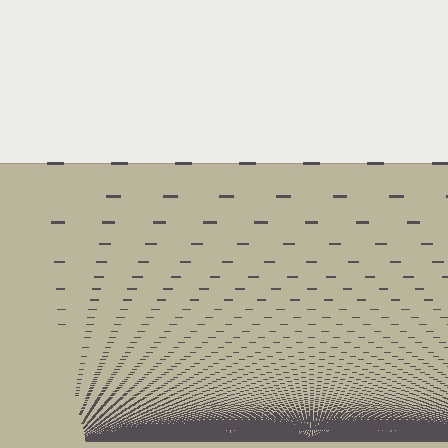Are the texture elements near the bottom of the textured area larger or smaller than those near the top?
Smaller. The gradient is inverted — elements near the bottom are smaller and denser.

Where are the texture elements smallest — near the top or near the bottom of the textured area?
Near the bottom.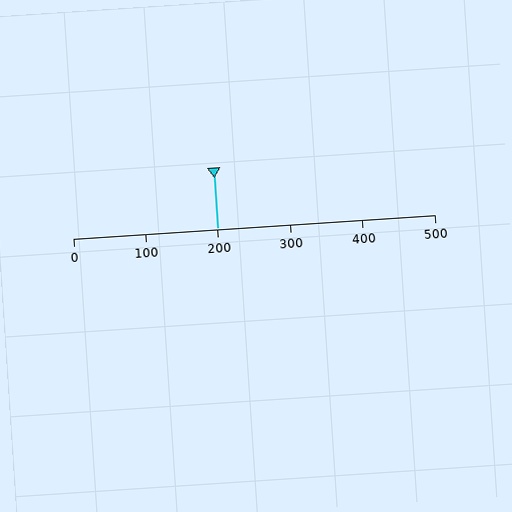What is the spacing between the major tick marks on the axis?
The major ticks are spaced 100 apart.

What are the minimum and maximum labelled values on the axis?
The axis runs from 0 to 500.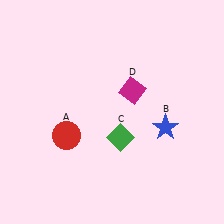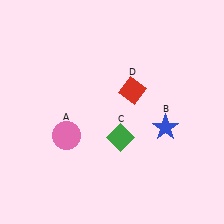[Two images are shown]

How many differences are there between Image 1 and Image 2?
There are 2 differences between the two images.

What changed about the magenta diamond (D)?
In Image 1, D is magenta. In Image 2, it changed to red.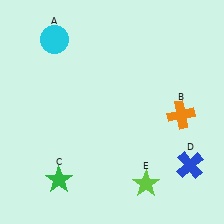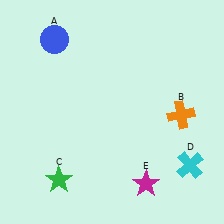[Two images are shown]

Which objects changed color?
A changed from cyan to blue. D changed from blue to cyan. E changed from lime to magenta.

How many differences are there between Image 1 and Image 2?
There are 3 differences between the two images.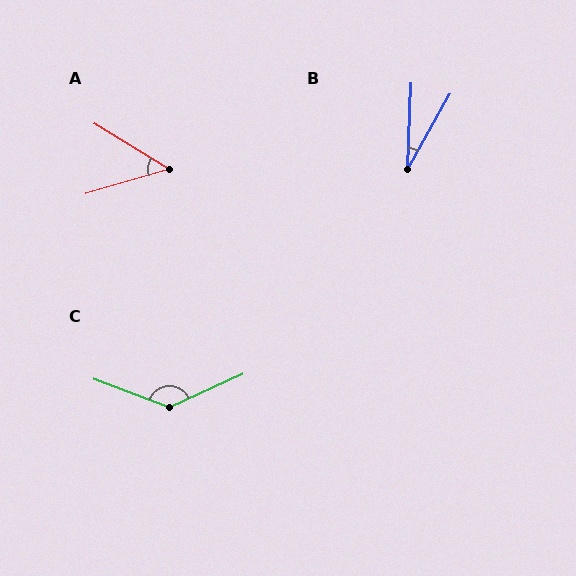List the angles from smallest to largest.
B (27°), A (48°), C (135°).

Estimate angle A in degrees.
Approximately 48 degrees.